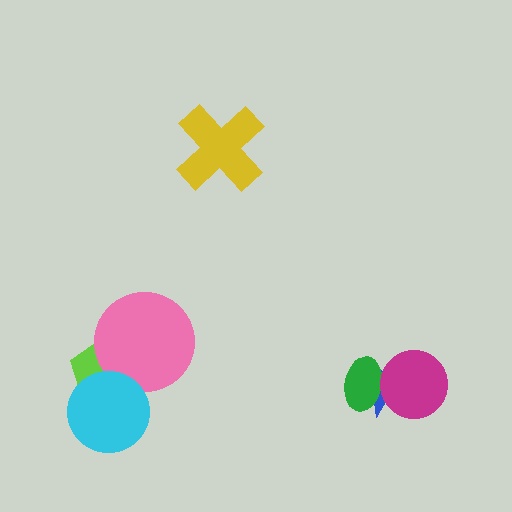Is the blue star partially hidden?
Yes, it is partially covered by another shape.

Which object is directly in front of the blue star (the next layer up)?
The green ellipse is directly in front of the blue star.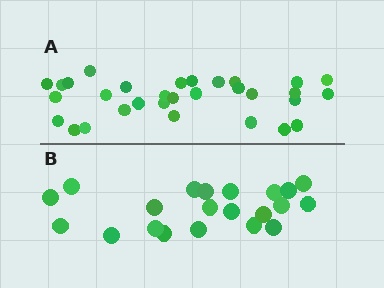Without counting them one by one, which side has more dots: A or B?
Region A (the top region) has more dots.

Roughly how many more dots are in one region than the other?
Region A has roughly 10 or so more dots than region B.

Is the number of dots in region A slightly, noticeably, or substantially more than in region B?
Region A has substantially more. The ratio is roughly 1.5 to 1.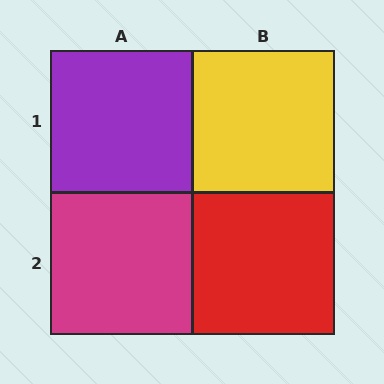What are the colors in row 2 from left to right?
Magenta, red.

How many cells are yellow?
1 cell is yellow.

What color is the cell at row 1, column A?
Purple.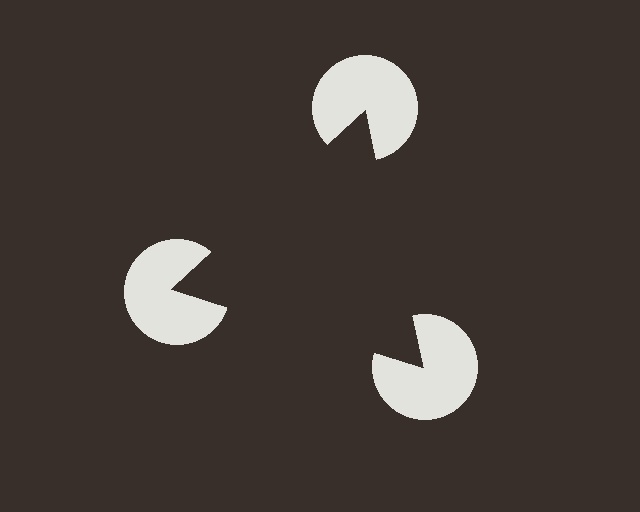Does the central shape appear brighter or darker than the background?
It typically appears slightly darker than the background, even though no actual brightness change is drawn.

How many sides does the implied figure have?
3 sides.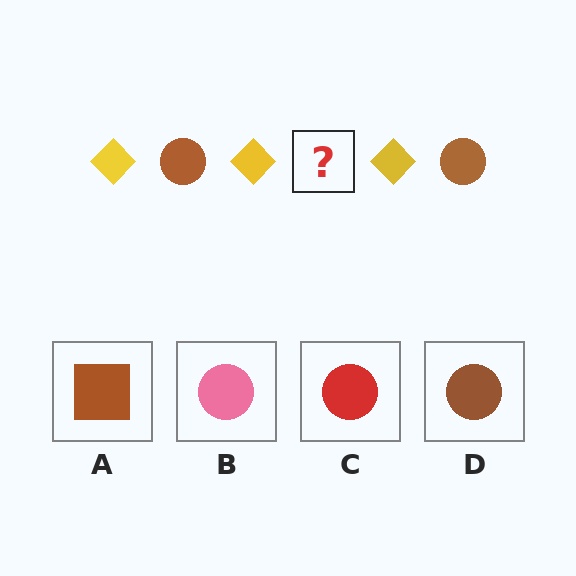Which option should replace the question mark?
Option D.